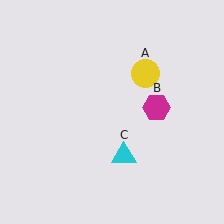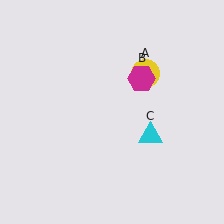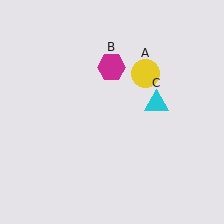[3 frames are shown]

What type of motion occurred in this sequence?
The magenta hexagon (object B), cyan triangle (object C) rotated counterclockwise around the center of the scene.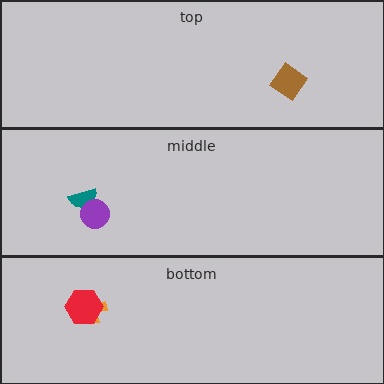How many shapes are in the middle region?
2.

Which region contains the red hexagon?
The bottom region.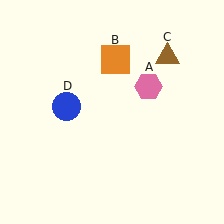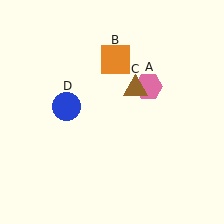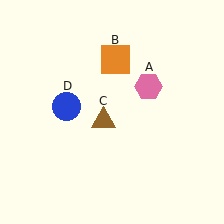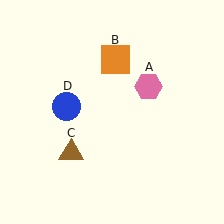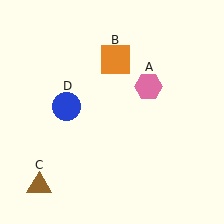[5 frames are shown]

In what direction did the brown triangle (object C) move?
The brown triangle (object C) moved down and to the left.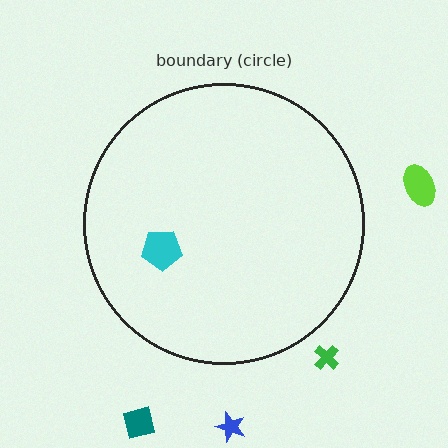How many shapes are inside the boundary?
1 inside, 4 outside.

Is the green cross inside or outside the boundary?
Outside.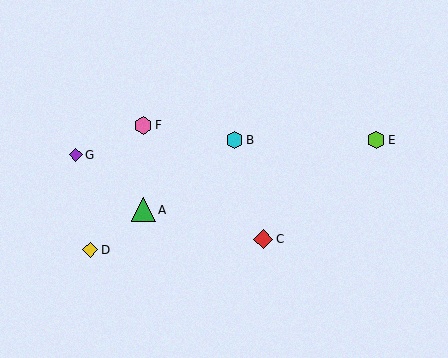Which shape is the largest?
The green triangle (labeled A) is the largest.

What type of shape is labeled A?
Shape A is a green triangle.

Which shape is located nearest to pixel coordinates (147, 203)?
The green triangle (labeled A) at (143, 210) is nearest to that location.